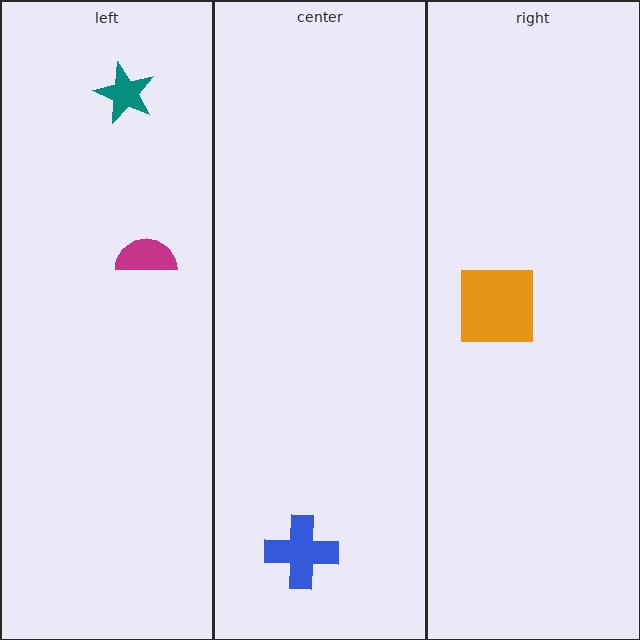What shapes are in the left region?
The teal star, the magenta semicircle.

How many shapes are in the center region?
1.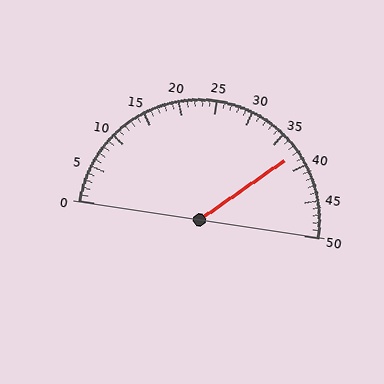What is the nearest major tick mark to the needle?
The nearest major tick mark is 40.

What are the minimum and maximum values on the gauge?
The gauge ranges from 0 to 50.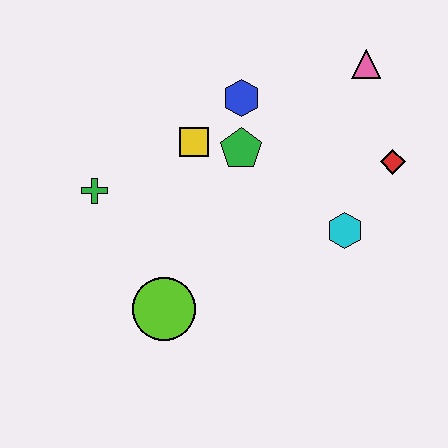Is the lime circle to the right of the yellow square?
No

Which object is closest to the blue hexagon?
The green pentagon is closest to the blue hexagon.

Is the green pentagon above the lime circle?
Yes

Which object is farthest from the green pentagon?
The lime circle is farthest from the green pentagon.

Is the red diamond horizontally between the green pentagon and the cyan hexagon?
No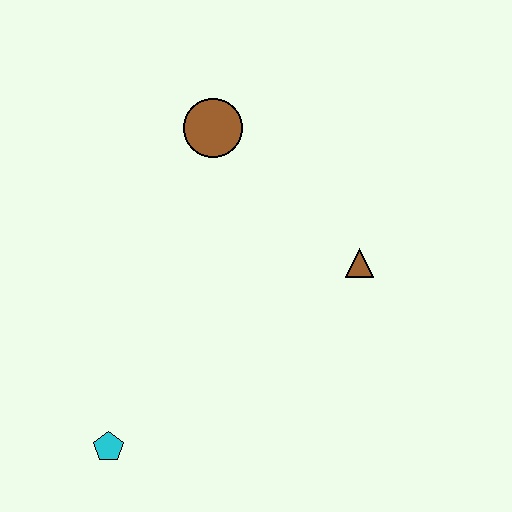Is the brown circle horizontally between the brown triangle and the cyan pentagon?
Yes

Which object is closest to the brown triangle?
The brown circle is closest to the brown triangle.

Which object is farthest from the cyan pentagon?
The brown circle is farthest from the cyan pentagon.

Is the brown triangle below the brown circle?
Yes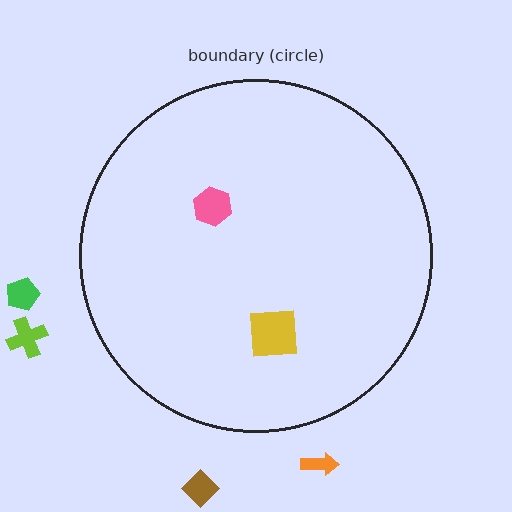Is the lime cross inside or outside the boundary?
Outside.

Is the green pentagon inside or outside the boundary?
Outside.